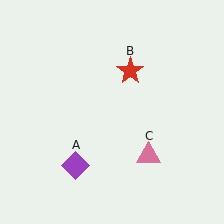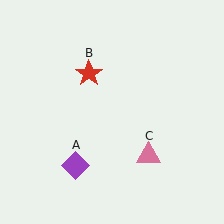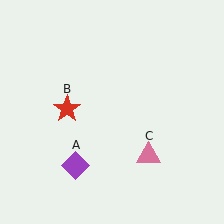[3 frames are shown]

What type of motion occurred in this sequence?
The red star (object B) rotated counterclockwise around the center of the scene.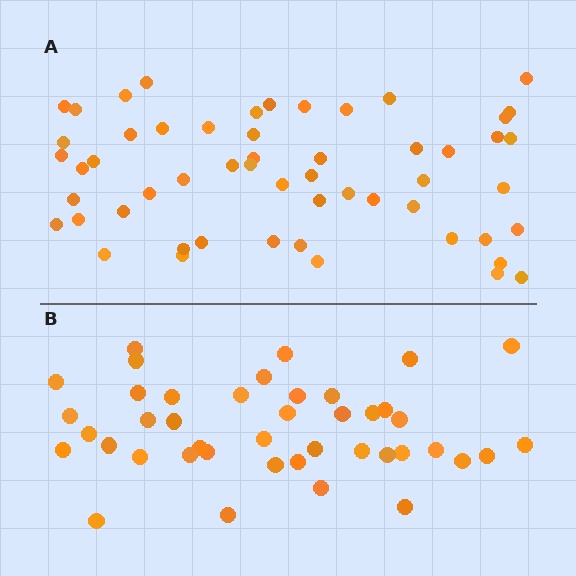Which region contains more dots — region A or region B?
Region A (the top region) has more dots.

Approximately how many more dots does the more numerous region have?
Region A has approximately 15 more dots than region B.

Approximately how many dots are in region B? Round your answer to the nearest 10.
About 40 dots. (The exact count is 42, which rounds to 40.)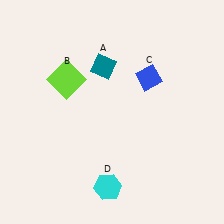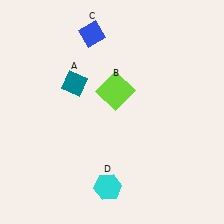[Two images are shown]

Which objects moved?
The objects that moved are: the teal diamond (A), the lime square (B), the blue diamond (C).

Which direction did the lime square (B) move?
The lime square (B) moved right.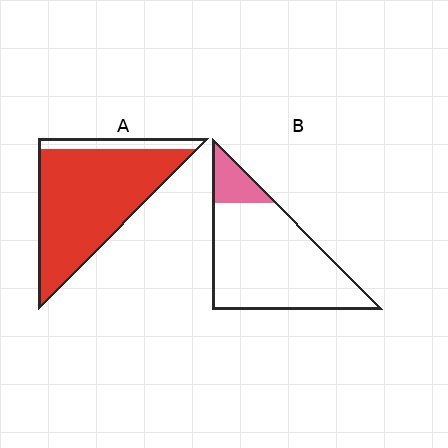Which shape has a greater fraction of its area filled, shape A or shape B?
Shape A.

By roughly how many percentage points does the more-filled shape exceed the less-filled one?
By roughly 75 percentage points (A over B).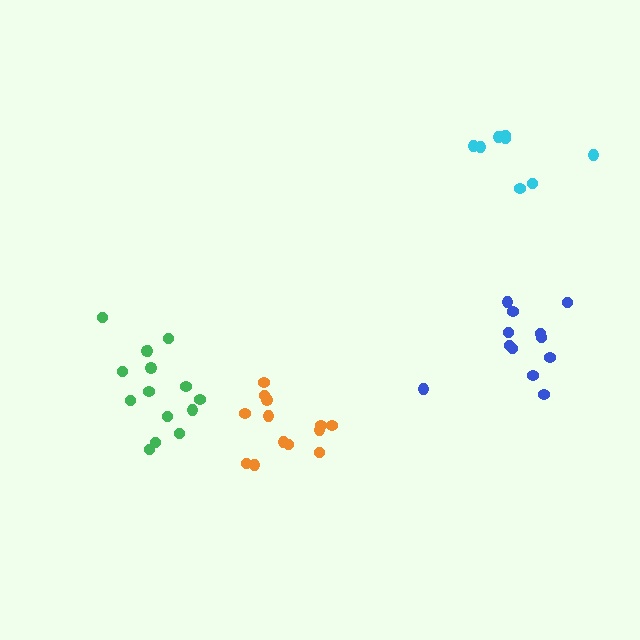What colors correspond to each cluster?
The clusters are colored: orange, cyan, green, blue.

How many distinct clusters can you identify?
There are 4 distinct clusters.